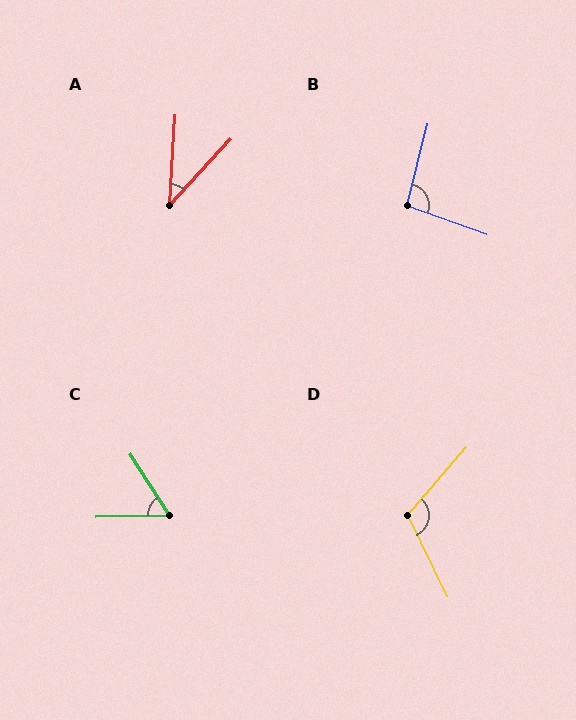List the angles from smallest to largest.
A (39°), C (59°), B (96°), D (113°).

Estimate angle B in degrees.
Approximately 96 degrees.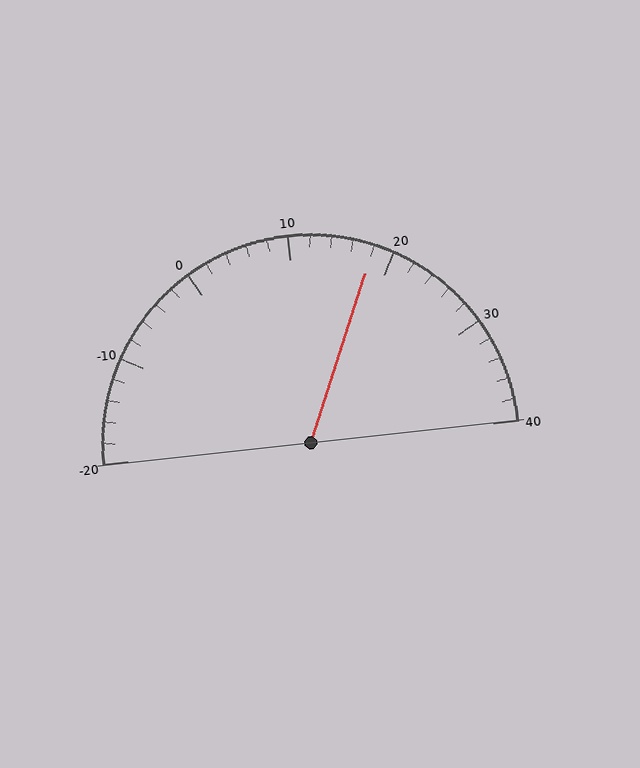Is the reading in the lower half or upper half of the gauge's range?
The reading is in the upper half of the range (-20 to 40).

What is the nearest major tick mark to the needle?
The nearest major tick mark is 20.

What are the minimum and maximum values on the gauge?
The gauge ranges from -20 to 40.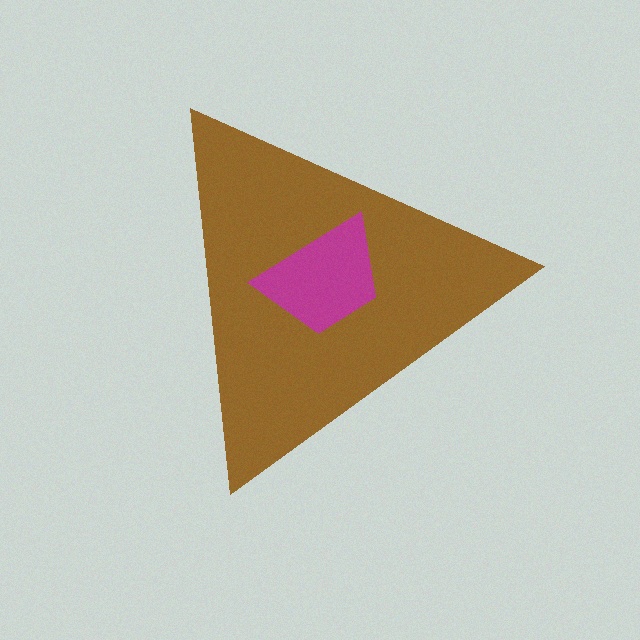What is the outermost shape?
The brown triangle.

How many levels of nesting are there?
2.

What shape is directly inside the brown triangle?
The magenta trapezoid.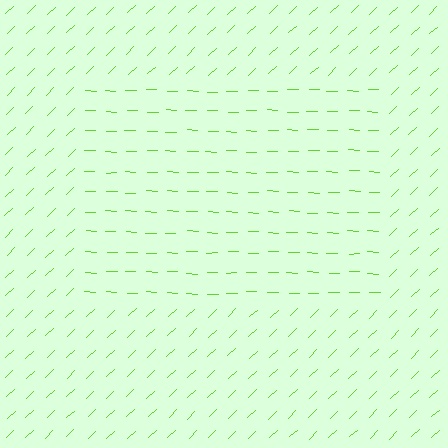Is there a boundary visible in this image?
Yes, there is a texture boundary formed by a change in line orientation.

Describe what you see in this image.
The image is filled with small lime line segments. A rectangle region in the image has lines oriented differently from the surrounding lines, creating a visible texture boundary.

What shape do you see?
I see a rectangle.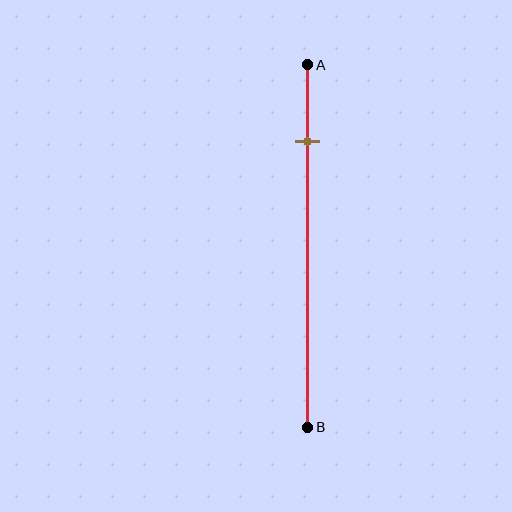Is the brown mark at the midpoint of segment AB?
No, the mark is at about 20% from A, not at the 50% midpoint.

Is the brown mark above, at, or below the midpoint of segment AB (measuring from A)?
The brown mark is above the midpoint of segment AB.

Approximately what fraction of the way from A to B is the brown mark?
The brown mark is approximately 20% of the way from A to B.